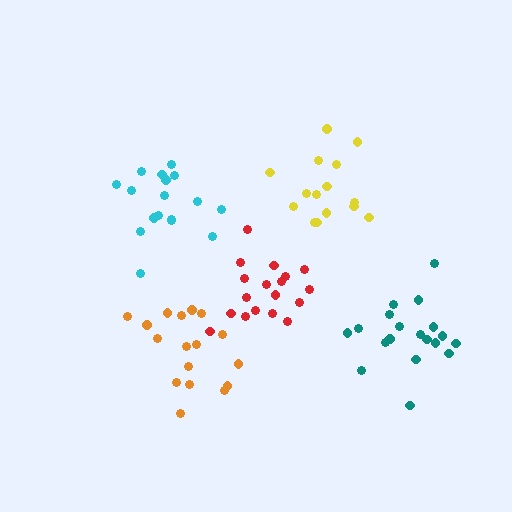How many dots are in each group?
Group 1: 17 dots, Group 2: 15 dots, Group 3: 19 dots, Group 4: 17 dots, Group 5: 18 dots (86 total).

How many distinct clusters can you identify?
There are 5 distinct clusters.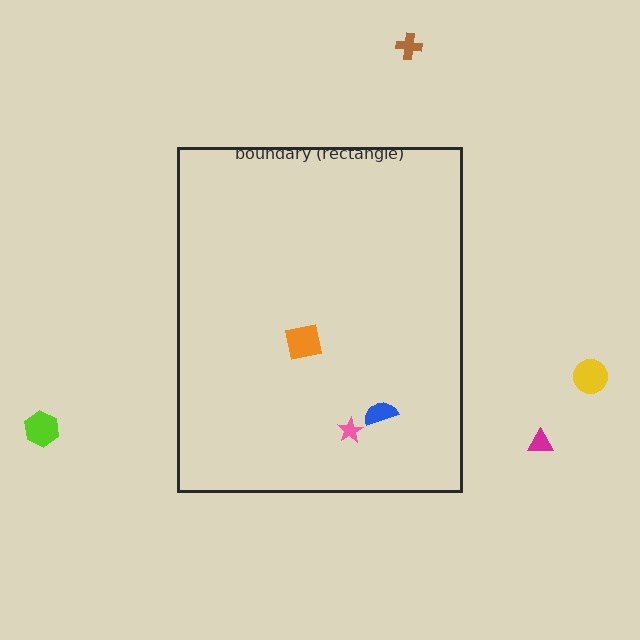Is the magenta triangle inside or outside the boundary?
Outside.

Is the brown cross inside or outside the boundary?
Outside.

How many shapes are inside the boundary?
3 inside, 4 outside.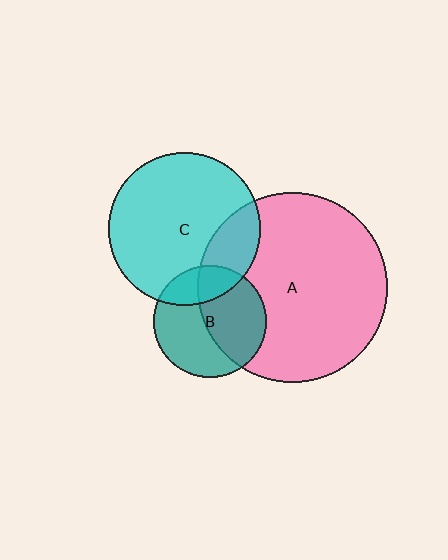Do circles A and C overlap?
Yes.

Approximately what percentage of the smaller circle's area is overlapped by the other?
Approximately 20%.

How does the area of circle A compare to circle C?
Approximately 1.6 times.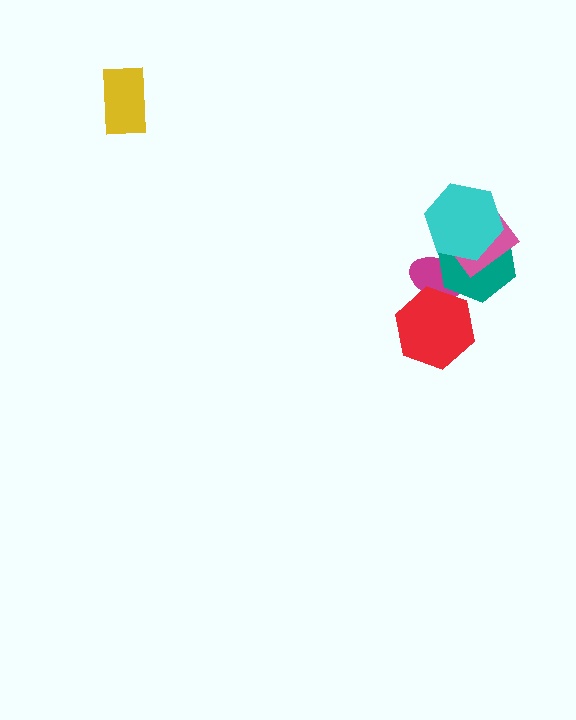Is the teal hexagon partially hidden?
Yes, it is partially covered by another shape.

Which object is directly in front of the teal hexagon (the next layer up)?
The pink rectangle is directly in front of the teal hexagon.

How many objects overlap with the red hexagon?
1 object overlaps with the red hexagon.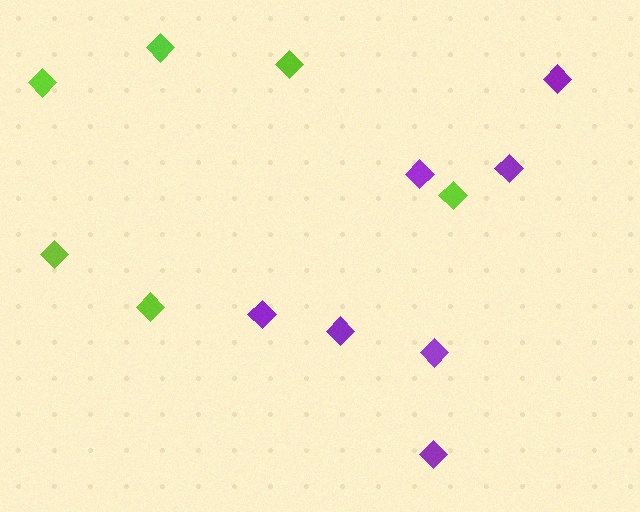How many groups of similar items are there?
There are 2 groups: one group of lime diamonds (6) and one group of purple diamonds (7).